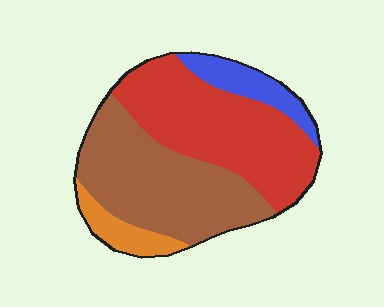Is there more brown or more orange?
Brown.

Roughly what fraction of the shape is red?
Red covers about 40% of the shape.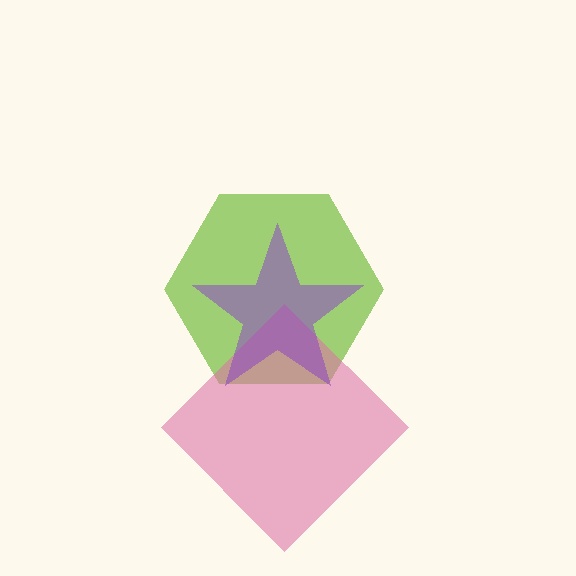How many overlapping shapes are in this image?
There are 3 overlapping shapes in the image.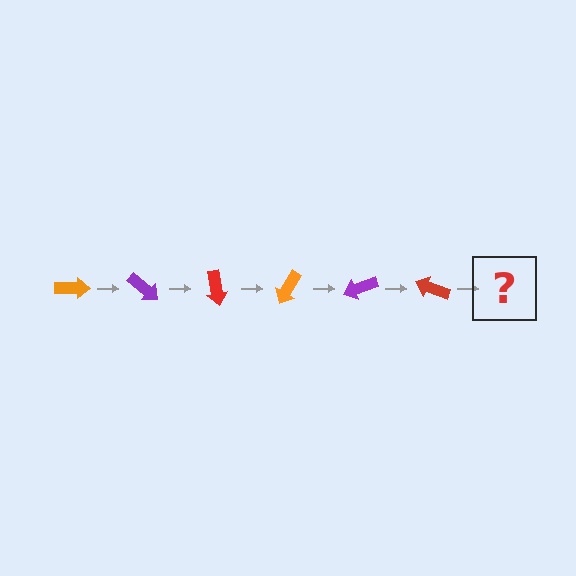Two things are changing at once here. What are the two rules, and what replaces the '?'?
The two rules are that it rotates 40 degrees each step and the color cycles through orange, purple, and red. The '?' should be an orange arrow, rotated 240 degrees from the start.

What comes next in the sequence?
The next element should be an orange arrow, rotated 240 degrees from the start.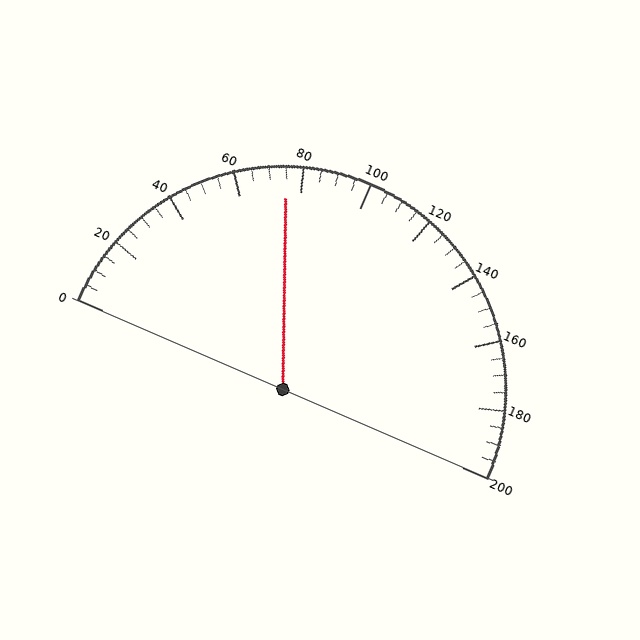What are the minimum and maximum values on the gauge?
The gauge ranges from 0 to 200.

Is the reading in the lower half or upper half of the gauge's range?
The reading is in the lower half of the range (0 to 200).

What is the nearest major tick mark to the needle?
The nearest major tick mark is 80.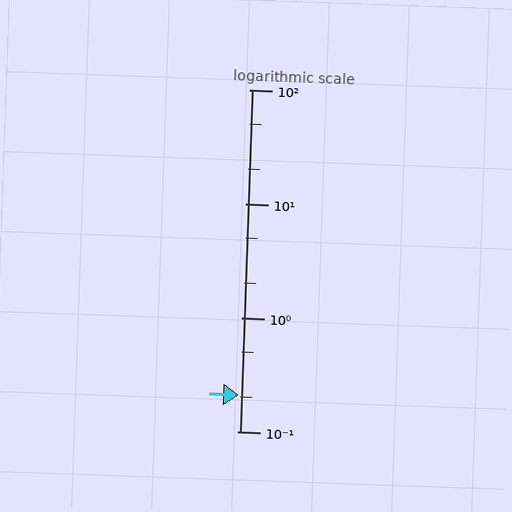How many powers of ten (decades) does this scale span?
The scale spans 3 decades, from 0.1 to 100.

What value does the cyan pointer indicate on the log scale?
The pointer indicates approximately 0.21.